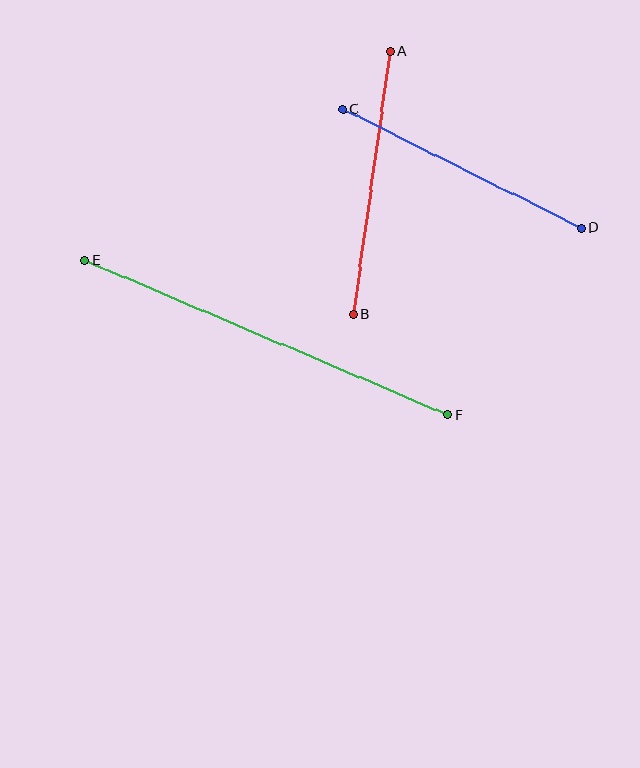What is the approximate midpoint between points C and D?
The midpoint is at approximately (462, 168) pixels.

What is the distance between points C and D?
The distance is approximately 267 pixels.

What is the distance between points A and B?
The distance is approximately 265 pixels.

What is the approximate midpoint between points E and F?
The midpoint is at approximately (267, 338) pixels.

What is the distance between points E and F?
The distance is approximately 395 pixels.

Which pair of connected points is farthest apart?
Points E and F are farthest apart.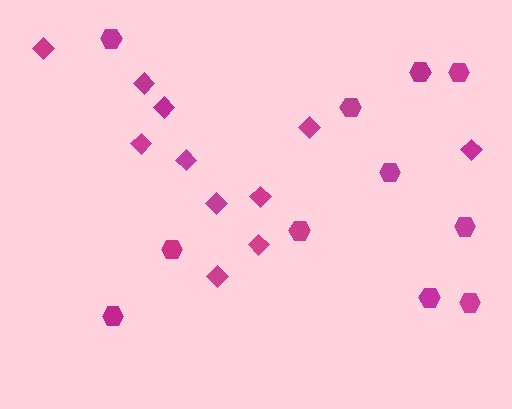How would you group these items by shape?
There are 2 groups: one group of diamonds (11) and one group of hexagons (11).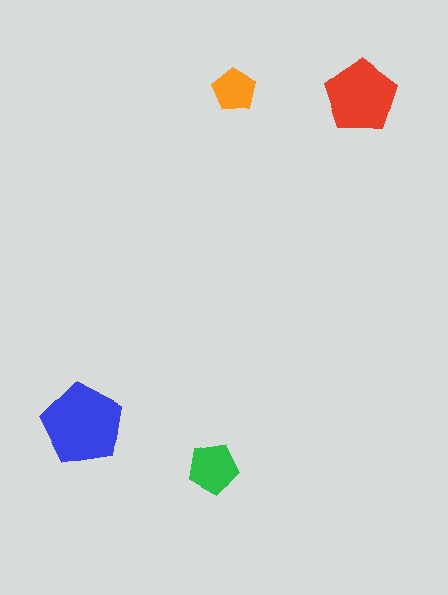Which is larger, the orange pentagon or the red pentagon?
The red one.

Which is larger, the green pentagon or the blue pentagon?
The blue one.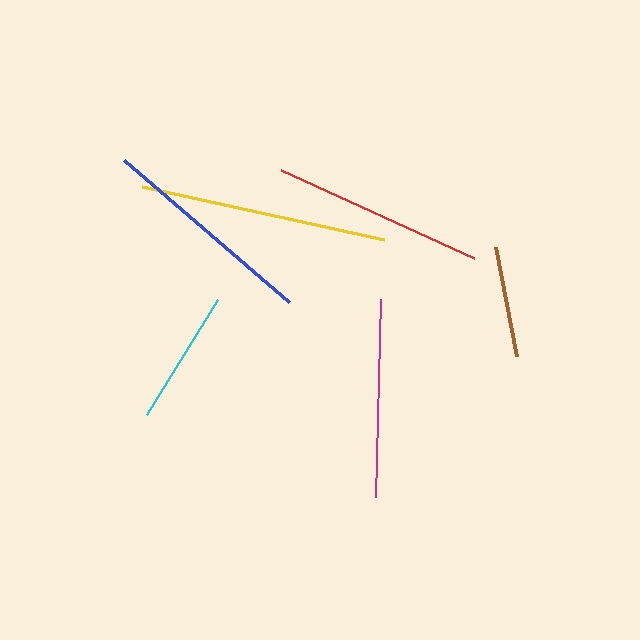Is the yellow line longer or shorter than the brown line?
The yellow line is longer than the brown line.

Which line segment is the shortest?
The brown line is the shortest at approximately 111 pixels.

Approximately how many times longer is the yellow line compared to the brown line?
The yellow line is approximately 2.2 times the length of the brown line.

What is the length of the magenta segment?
The magenta segment is approximately 198 pixels long.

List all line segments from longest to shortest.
From longest to shortest: yellow, blue, red, magenta, cyan, brown.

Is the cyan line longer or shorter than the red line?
The red line is longer than the cyan line.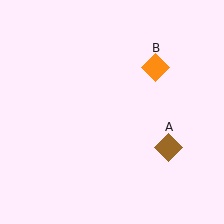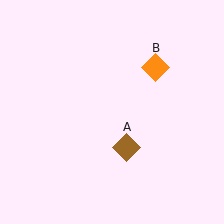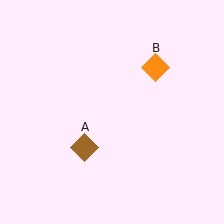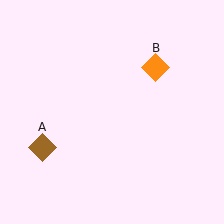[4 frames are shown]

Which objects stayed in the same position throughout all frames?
Orange diamond (object B) remained stationary.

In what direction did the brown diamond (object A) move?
The brown diamond (object A) moved left.